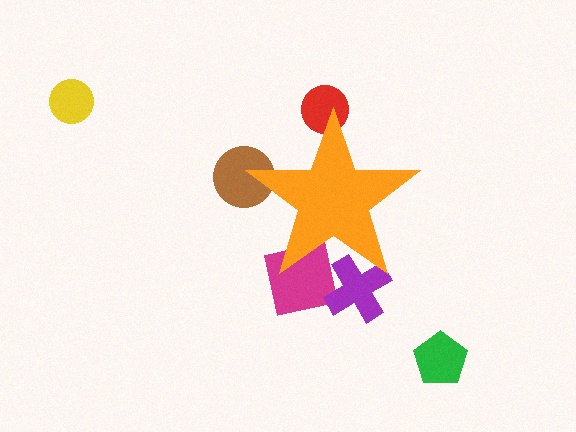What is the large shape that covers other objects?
An orange star.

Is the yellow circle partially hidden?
No, the yellow circle is fully visible.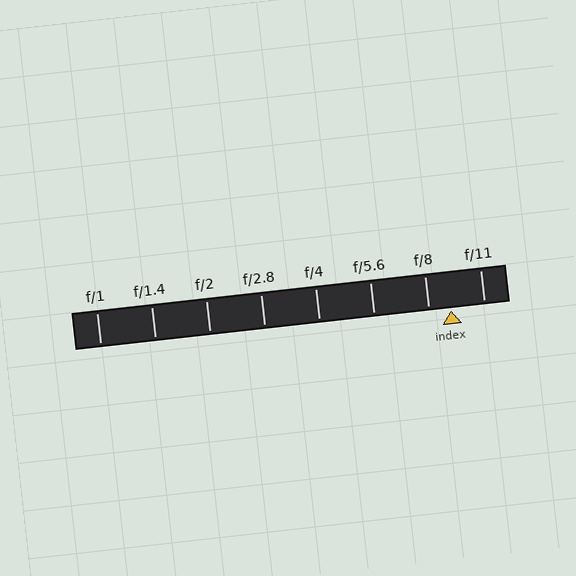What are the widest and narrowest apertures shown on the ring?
The widest aperture shown is f/1 and the narrowest is f/11.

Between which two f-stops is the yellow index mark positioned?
The index mark is between f/8 and f/11.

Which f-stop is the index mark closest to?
The index mark is closest to f/8.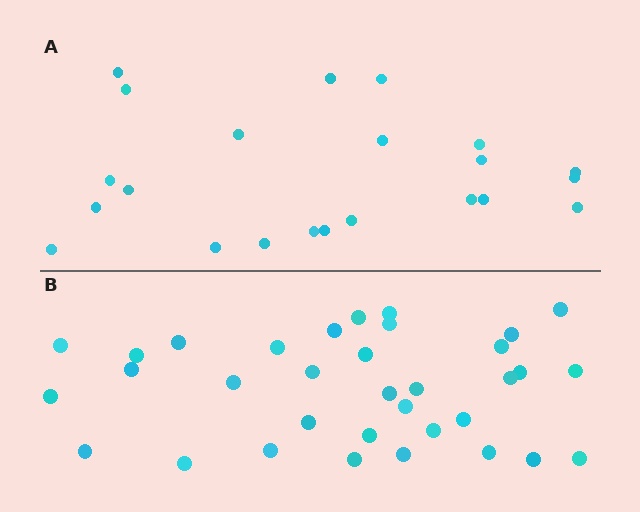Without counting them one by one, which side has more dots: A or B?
Region B (the bottom region) has more dots.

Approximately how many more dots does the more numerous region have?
Region B has roughly 12 or so more dots than region A.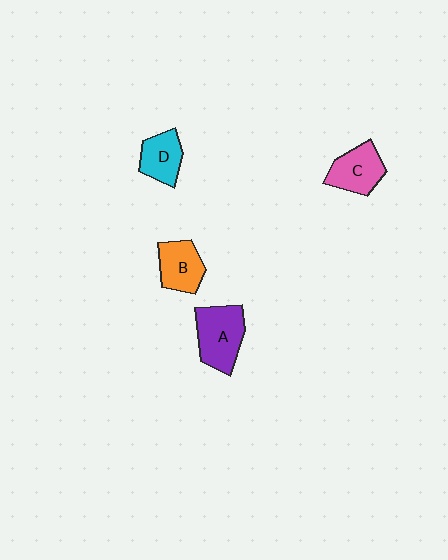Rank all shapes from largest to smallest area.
From largest to smallest: A (purple), C (pink), B (orange), D (cyan).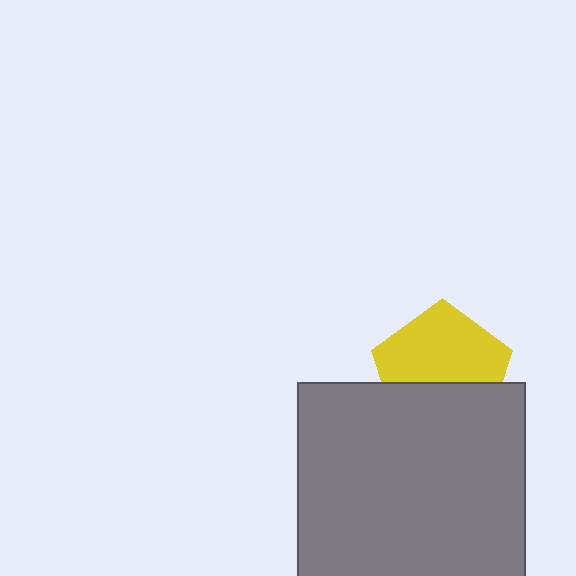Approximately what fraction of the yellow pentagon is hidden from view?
Roughly 41% of the yellow pentagon is hidden behind the gray square.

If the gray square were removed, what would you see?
You would see the complete yellow pentagon.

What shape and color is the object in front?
The object in front is a gray square.